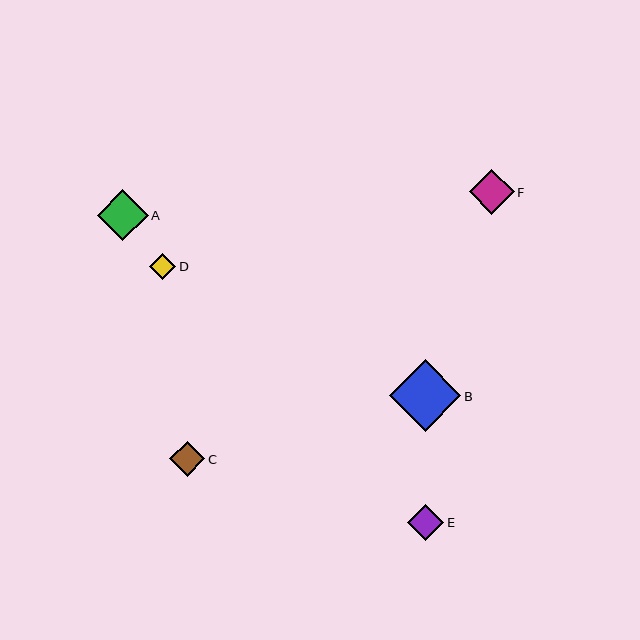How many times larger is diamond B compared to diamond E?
Diamond B is approximately 2.0 times the size of diamond E.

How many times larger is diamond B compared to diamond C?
Diamond B is approximately 2.1 times the size of diamond C.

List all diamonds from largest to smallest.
From largest to smallest: B, A, F, E, C, D.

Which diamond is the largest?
Diamond B is the largest with a size of approximately 72 pixels.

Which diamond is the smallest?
Diamond D is the smallest with a size of approximately 26 pixels.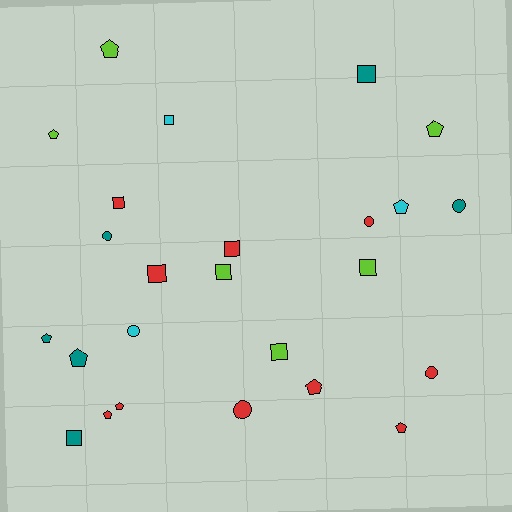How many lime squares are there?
There are 3 lime squares.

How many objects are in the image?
There are 25 objects.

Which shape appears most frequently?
Pentagon, with 10 objects.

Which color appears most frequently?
Red, with 10 objects.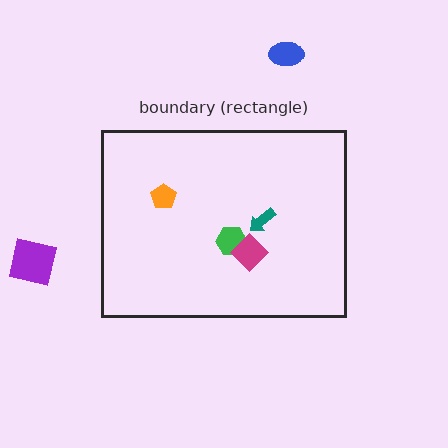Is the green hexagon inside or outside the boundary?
Inside.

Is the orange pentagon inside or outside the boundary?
Inside.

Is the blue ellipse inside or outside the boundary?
Outside.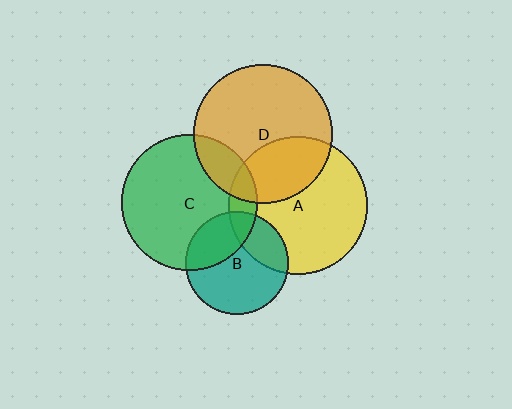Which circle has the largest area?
Circle D (orange).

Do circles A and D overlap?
Yes.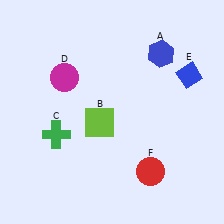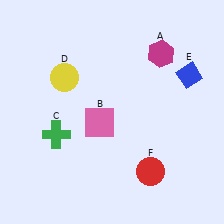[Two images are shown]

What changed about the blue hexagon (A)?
In Image 1, A is blue. In Image 2, it changed to magenta.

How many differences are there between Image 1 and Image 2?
There are 3 differences between the two images.